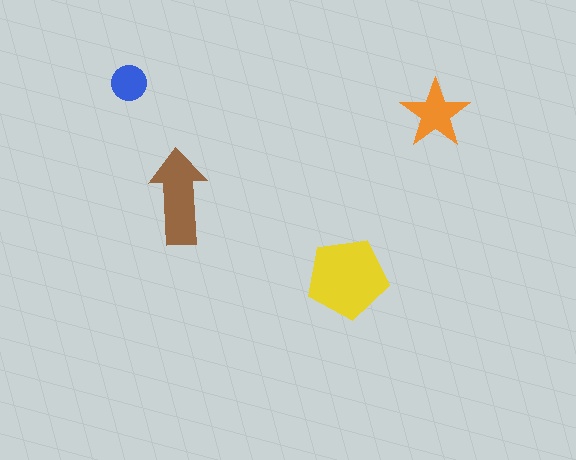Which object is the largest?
The yellow pentagon.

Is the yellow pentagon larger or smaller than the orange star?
Larger.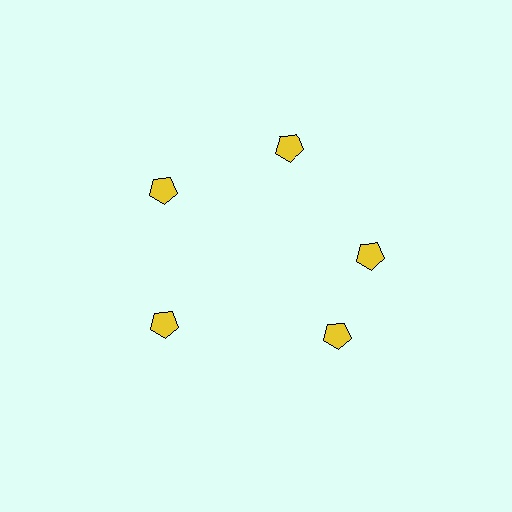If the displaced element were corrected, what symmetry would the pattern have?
It would have 5-fold rotational symmetry — the pattern would map onto itself every 72 degrees.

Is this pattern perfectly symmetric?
No. The 5 yellow pentagons are arranged in a ring, but one element near the 5 o'clock position is rotated out of alignment along the ring, breaking the 5-fold rotational symmetry.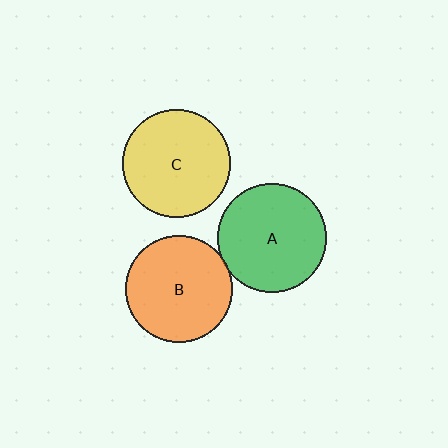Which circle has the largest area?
Circle A (green).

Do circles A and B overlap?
Yes.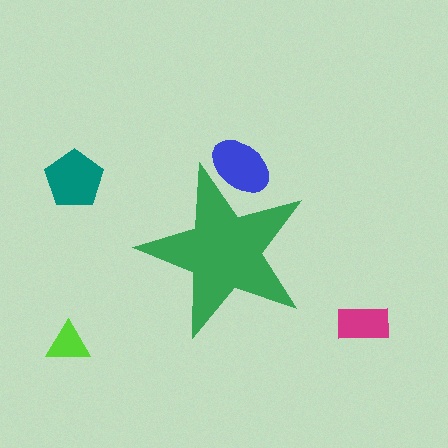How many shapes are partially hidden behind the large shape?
1 shape is partially hidden.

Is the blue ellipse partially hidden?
Yes, the blue ellipse is partially hidden behind the green star.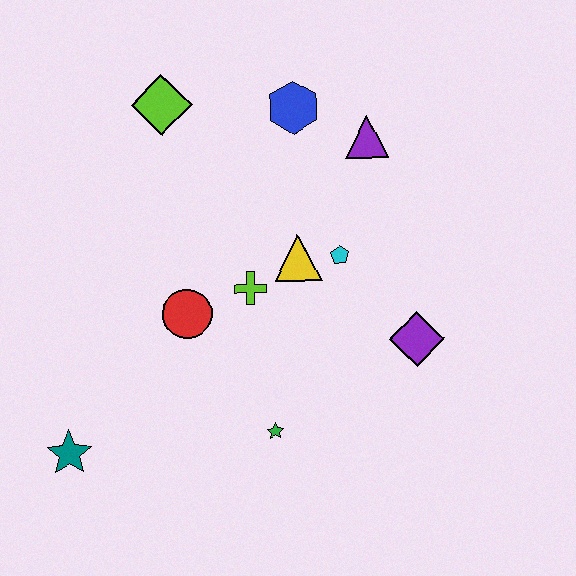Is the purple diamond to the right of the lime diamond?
Yes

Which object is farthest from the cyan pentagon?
The teal star is farthest from the cyan pentagon.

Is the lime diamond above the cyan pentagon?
Yes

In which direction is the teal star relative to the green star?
The teal star is to the left of the green star.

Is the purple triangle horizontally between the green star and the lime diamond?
No